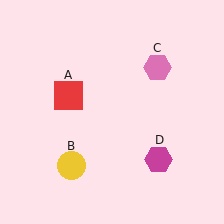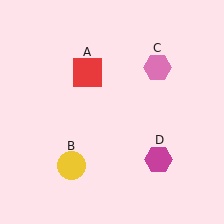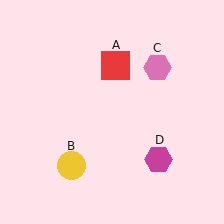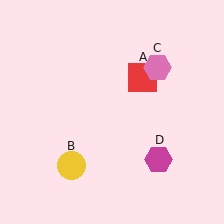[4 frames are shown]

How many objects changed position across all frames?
1 object changed position: red square (object A).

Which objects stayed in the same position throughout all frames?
Yellow circle (object B) and pink hexagon (object C) and magenta hexagon (object D) remained stationary.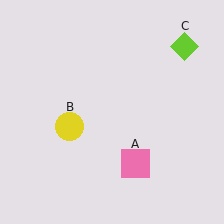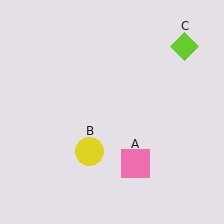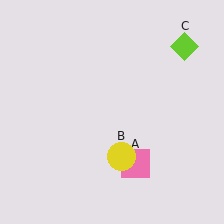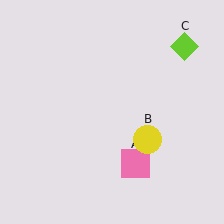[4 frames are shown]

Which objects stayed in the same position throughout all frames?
Pink square (object A) and lime diamond (object C) remained stationary.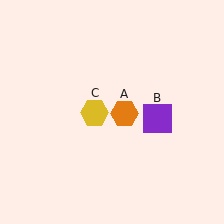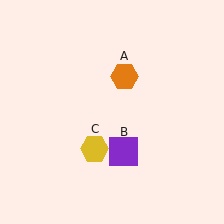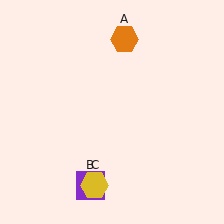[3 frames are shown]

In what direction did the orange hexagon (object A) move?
The orange hexagon (object A) moved up.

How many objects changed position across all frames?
3 objects changed position: orange hexagon (object A), purple square (object B), yellow hexagon (object C).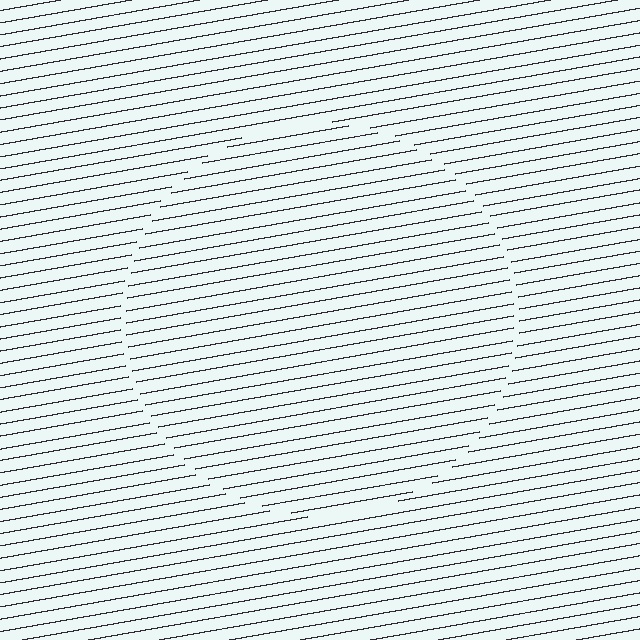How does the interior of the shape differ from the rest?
The interior of the shape contains the same grating, shifted by half a period — the contour is defined by the phase discontinuity where line-ends from the inner and outer gratings abut.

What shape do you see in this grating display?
An illusory circle. The interior of the shape contains the same grating, shifted by half a period — the contour is defined by the phase discontinuity where line-ends from the inner and outer gratings abut.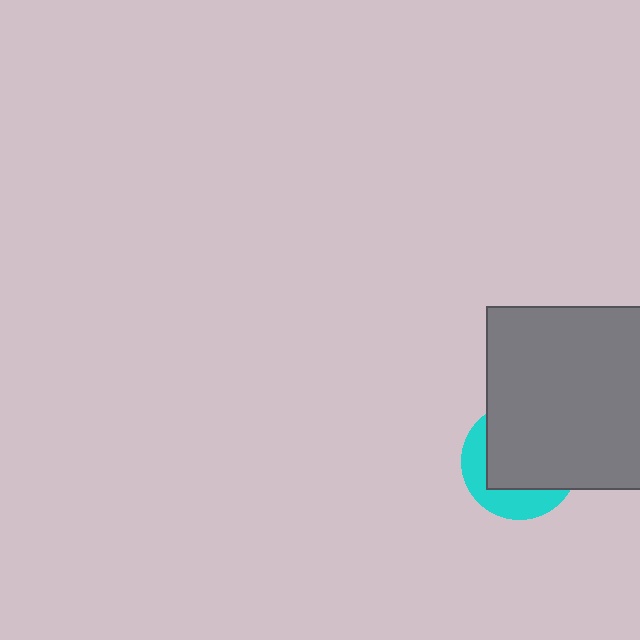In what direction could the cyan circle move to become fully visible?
The cyan circle could move toward the lower-left. That would shift it out from behind the gray square entirely.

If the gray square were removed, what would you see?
You would see the complete cyan circle.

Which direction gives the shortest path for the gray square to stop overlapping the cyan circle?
Moving toward the upper-right gives the shortest separation.